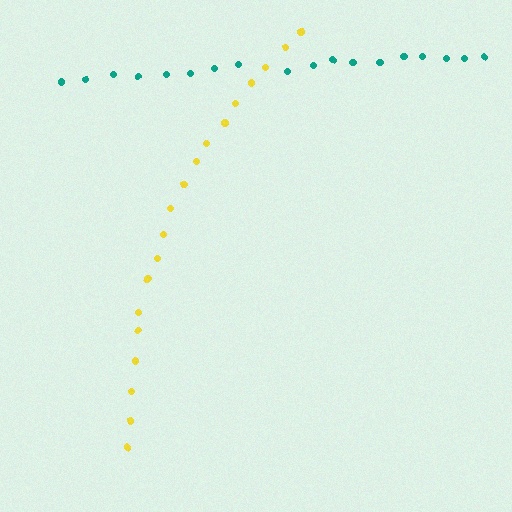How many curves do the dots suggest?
There are 2 distinct paths.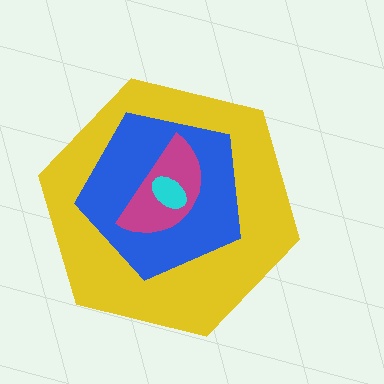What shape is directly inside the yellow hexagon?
The blue pentagon.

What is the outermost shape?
The yellow hexagon.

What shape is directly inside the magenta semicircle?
The cyan ellipse.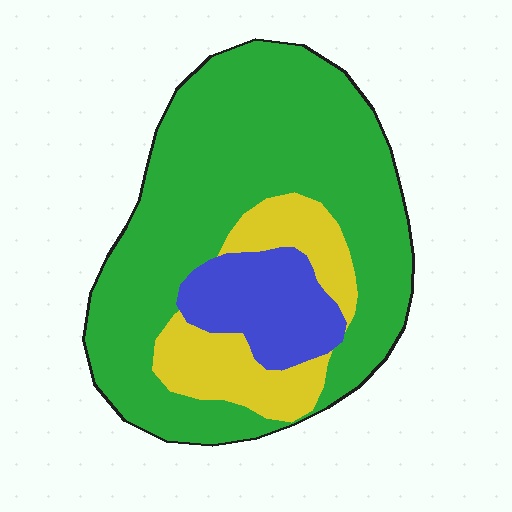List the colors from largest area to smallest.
From largest to smallest: green, yellow, blue.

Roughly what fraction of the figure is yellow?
Yellow takes up about one sixth (1/6) of the figure.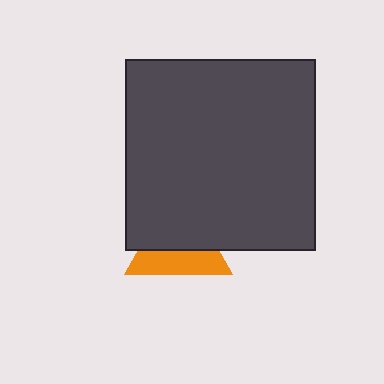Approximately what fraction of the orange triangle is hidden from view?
Roughly 56% of the orange triangle is hidden behind the dark gray square.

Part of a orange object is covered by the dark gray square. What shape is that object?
It is a triangle.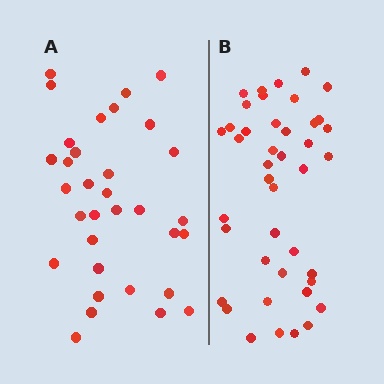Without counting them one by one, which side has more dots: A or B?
Region B (the right region) has more dots.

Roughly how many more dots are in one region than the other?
Region B has roughly 8 or so more dots than region A.